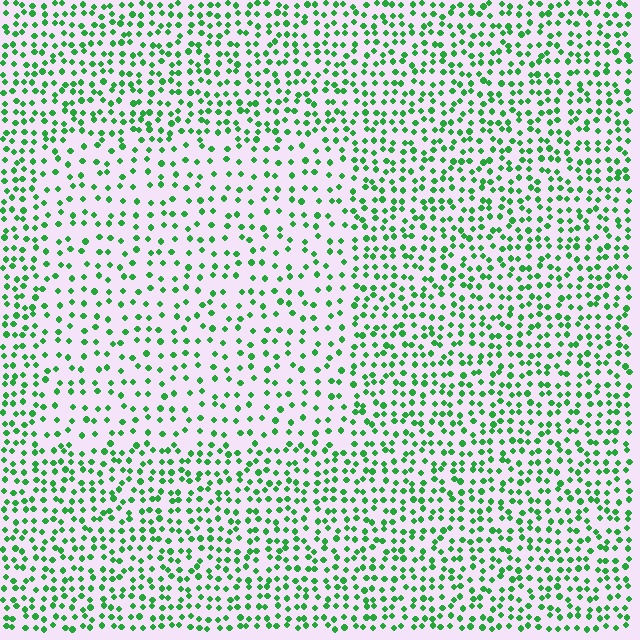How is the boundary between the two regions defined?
The boundary is defined by a change in element density (approximately 1.8x ratio). All elements are the same color, size, and shape.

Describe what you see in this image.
The image contains small green elements arranged at two different densities. A rectangle-shaped region is visible where the elements are less densely packed than the surrounding area.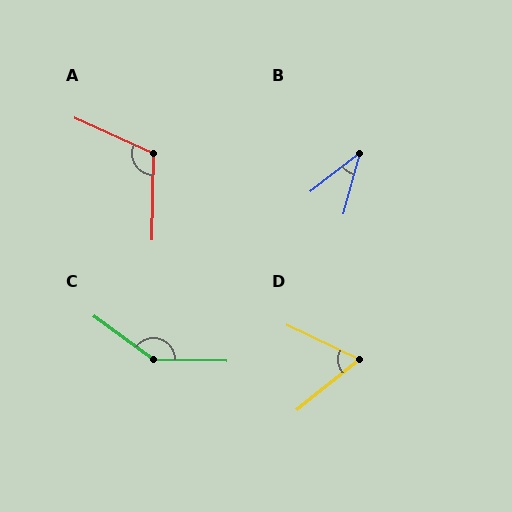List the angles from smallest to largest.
B (37°), D (64°), A (113°), C (145°).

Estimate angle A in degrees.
Approximately 113 degrees.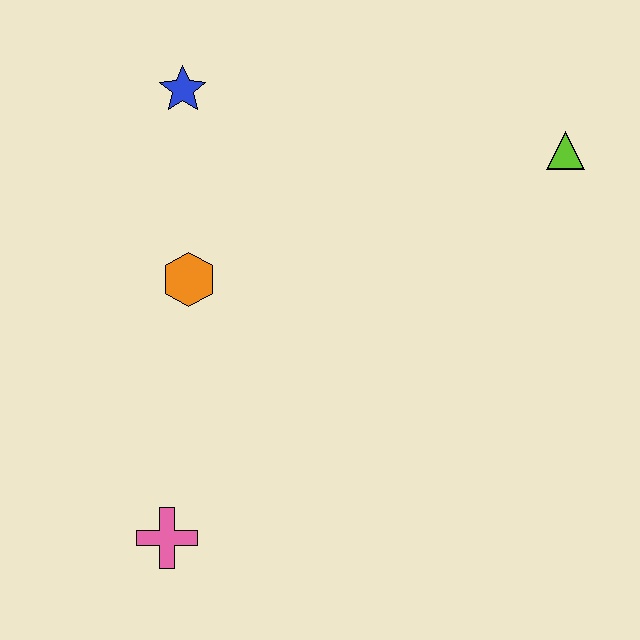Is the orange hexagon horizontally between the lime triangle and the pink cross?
Yes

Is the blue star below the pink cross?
No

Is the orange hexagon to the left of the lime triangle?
Yes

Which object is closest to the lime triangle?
The blue star is closest to the lime triangle.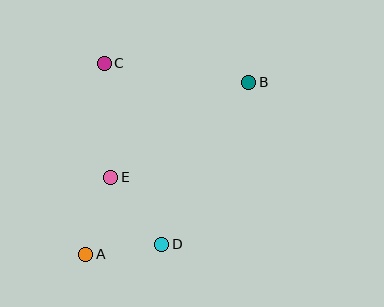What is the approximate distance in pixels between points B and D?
The distance between B and D is approximately 184 pixels.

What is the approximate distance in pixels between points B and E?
The distance between B and E is approximately 167 pixels.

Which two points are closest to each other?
Points A and D are closest to each other.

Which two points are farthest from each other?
Points A and B are farthest from each other.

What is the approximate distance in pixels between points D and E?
The distance between D and E is approximately 84 pixels.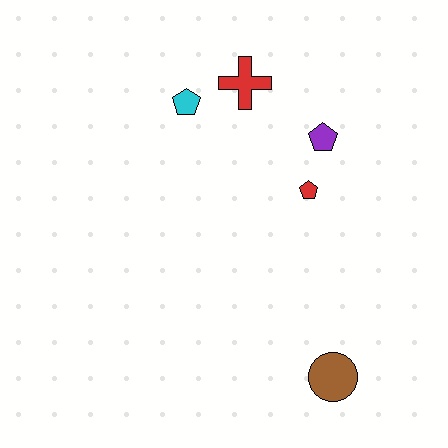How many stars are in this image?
There are no stars.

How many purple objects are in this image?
There is 1 purple object.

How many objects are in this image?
There are 5 objects.